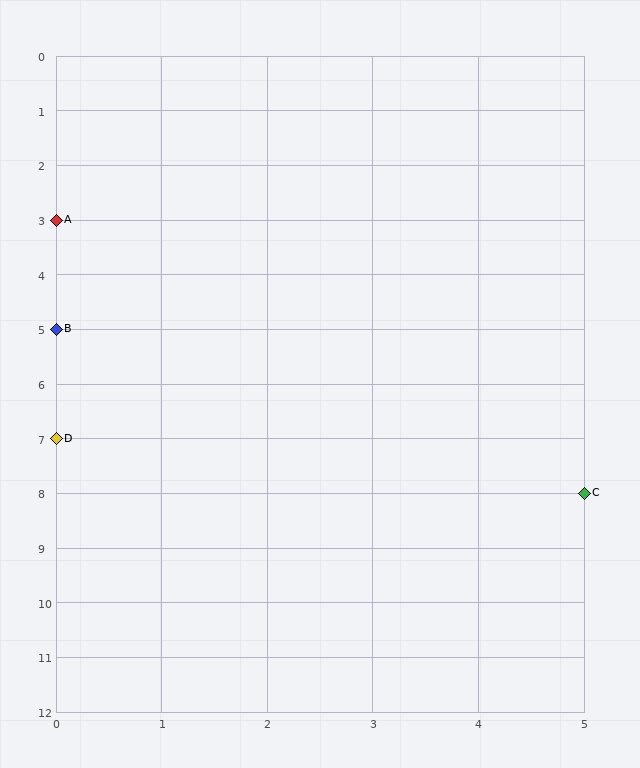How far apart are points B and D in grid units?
Points B and D are 2 rows apart.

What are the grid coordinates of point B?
Point B is at grid coordinates (0, 5).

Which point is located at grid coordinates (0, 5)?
Point B is at (0, 5).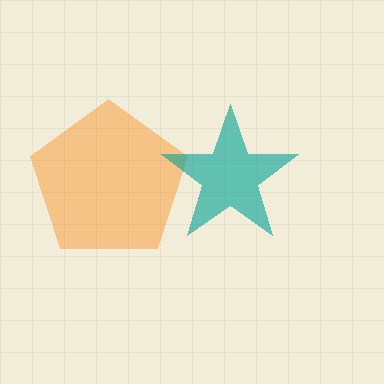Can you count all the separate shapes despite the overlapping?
Yes, there are 2 separate shapes.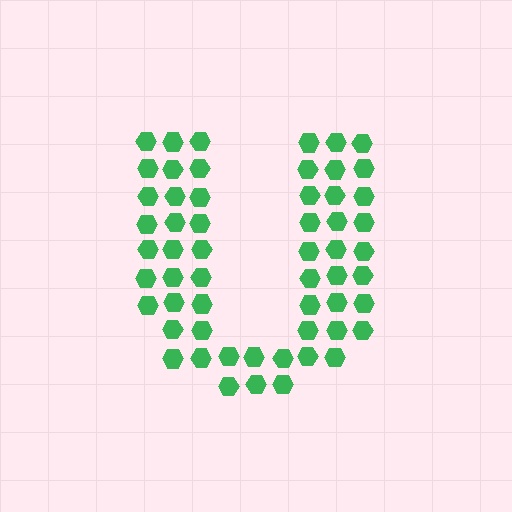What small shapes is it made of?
It is made of small hexagons.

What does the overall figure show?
The overall figure shows the letter U.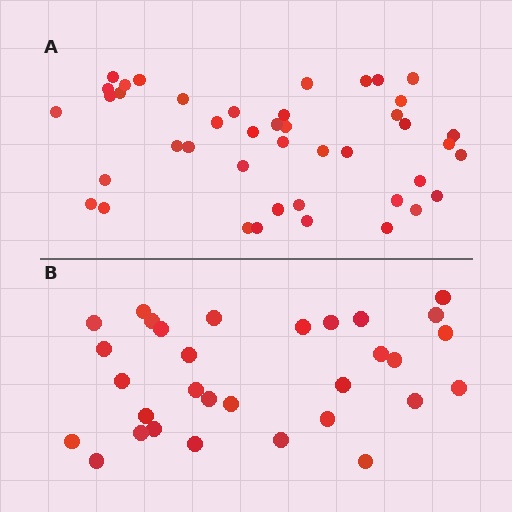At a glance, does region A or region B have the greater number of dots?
Region A (the top region) has more dots.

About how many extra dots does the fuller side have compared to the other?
Region A has roughly 12 or so more dots than region B.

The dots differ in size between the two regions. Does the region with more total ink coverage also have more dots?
No. Region B has more total ink coverage because its dots are larger, but region A actually contains more individual dots. Total area can be misleading — the number of items is what matters here.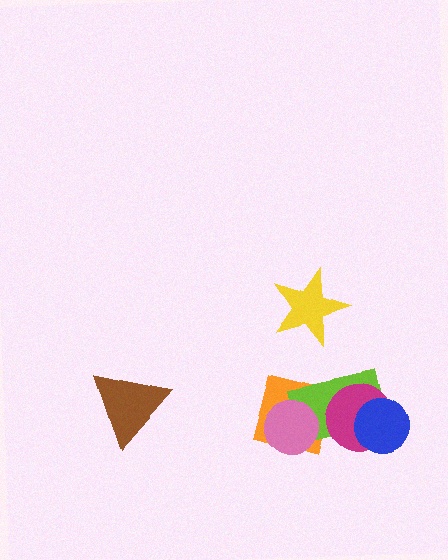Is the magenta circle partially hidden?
Yes, it is partially covered by another shape.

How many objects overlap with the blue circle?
2 objects overlap with the blue circle.